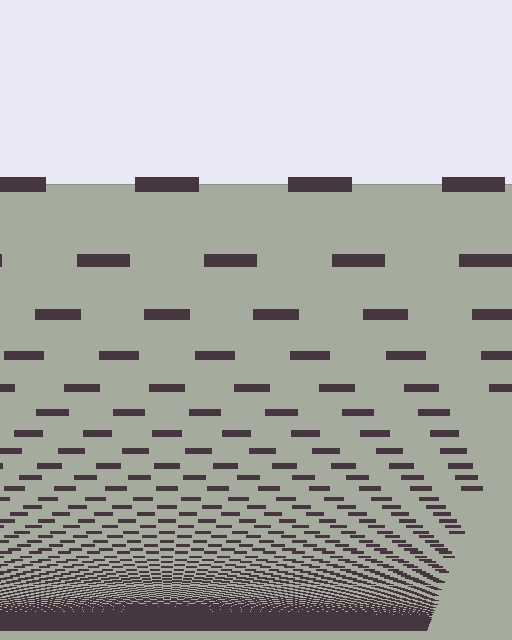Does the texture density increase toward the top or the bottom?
Density increases toward the bottom.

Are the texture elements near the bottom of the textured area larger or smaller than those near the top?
Smaller. The gradient is inverted — elements near the bottom are smaller and denser.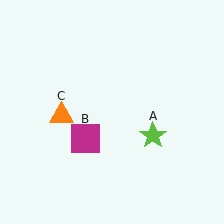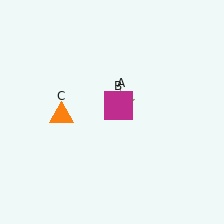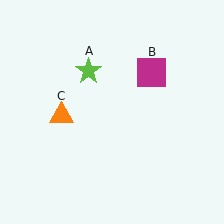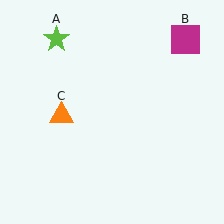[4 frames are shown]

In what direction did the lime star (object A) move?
The lime star (object A) moved up and to the left.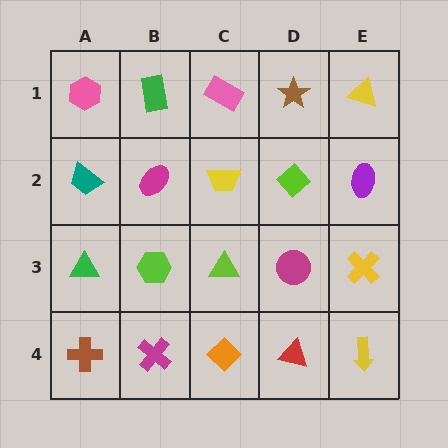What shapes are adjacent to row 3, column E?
A purple ellipse (row 2, column E), a yellow arrow (row 4, column E), a magenta circle (row 3, column D).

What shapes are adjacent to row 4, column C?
A lime triangle (row 3, column C), a magenta cross (row 4, column B), a red triangle (row 4, column D).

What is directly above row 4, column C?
A lime triangle.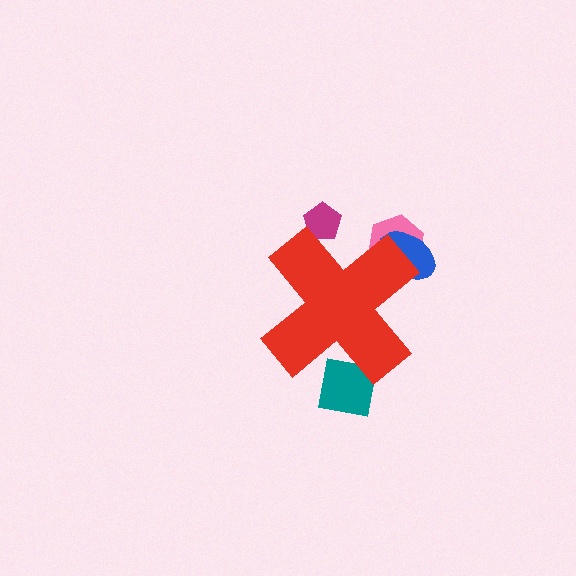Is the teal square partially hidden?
Yes, the teal square is partially hidden behind the red cross.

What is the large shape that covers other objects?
A red cross.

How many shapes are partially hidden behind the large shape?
4 shapes are partially hidden.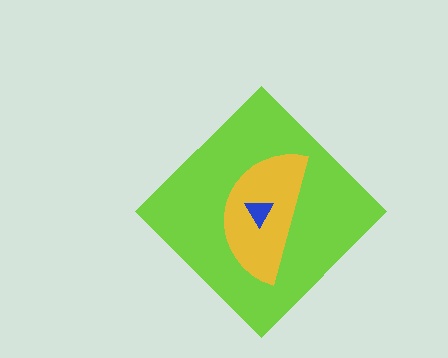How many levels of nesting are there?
3.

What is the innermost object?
The blue triangle.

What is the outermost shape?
The lime diamond.